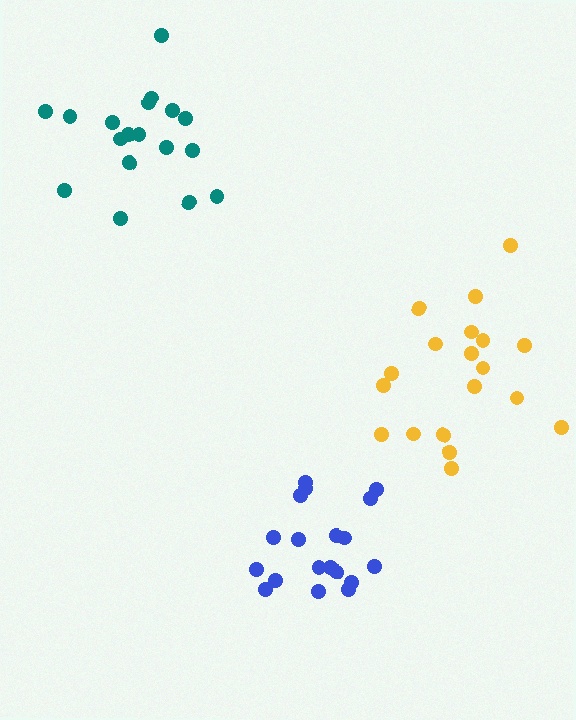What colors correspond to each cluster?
The clusters are colored: teal, blue, yellow.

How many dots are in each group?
Group 1: 18 dots, Group 2: 20 dots, Group 3: 19 dots (57 total).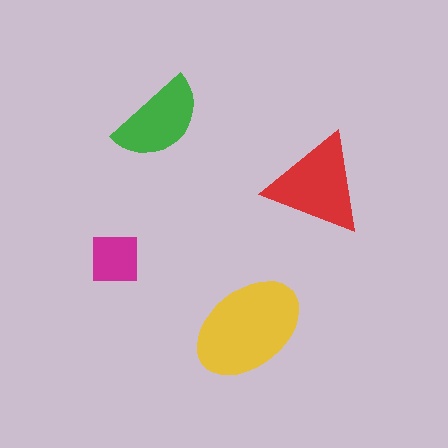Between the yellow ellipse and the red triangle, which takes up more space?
The yellow ellipse.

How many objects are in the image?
There are 4 objects in the image.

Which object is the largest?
The yellow ellipse.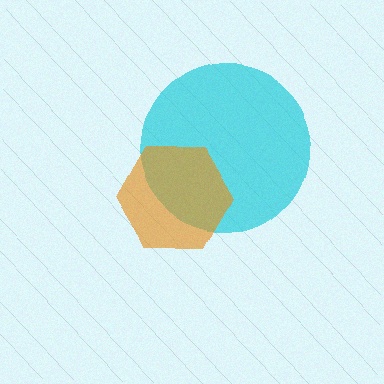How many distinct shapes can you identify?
There are 2 distinct shapes: a cyan circle, an orange hexagon.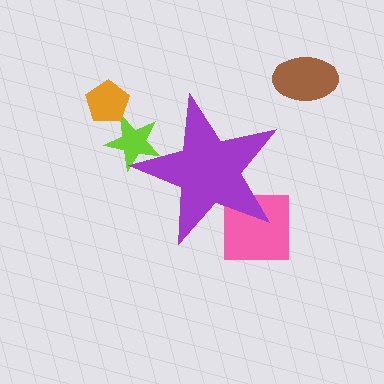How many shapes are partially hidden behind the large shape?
2 shapes are partially hidden.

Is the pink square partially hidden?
Yes, the pink square is partially hidden behind the purple star.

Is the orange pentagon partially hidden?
No, the orange pentagon is fully visible.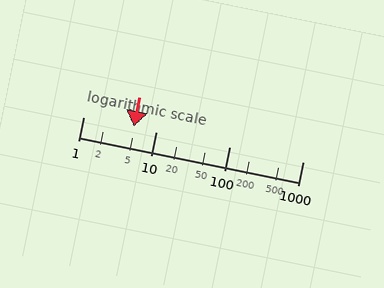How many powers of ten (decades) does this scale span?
The scale spans 3 decades, from 1 to 1000.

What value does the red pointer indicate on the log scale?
The pointer indicates approximately 4.9.